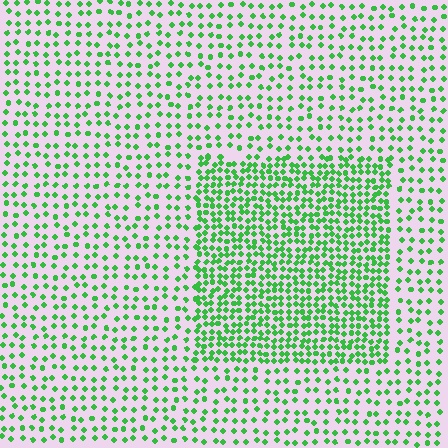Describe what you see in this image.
The image contains small green elements arranged at two different densities. A rectangle-shaped region is visible where the elements are more densely packed than the surrounding area.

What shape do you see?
I see a rectangle.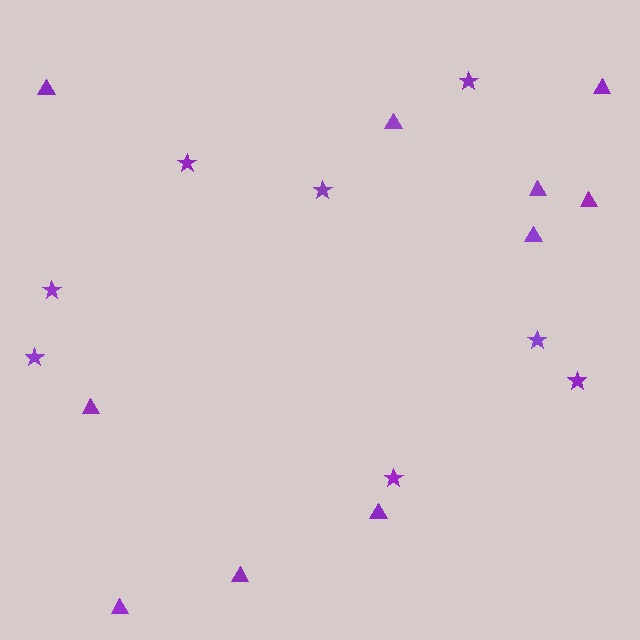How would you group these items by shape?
There are 2 groups: one group of triangles (10) and one group of stars (8).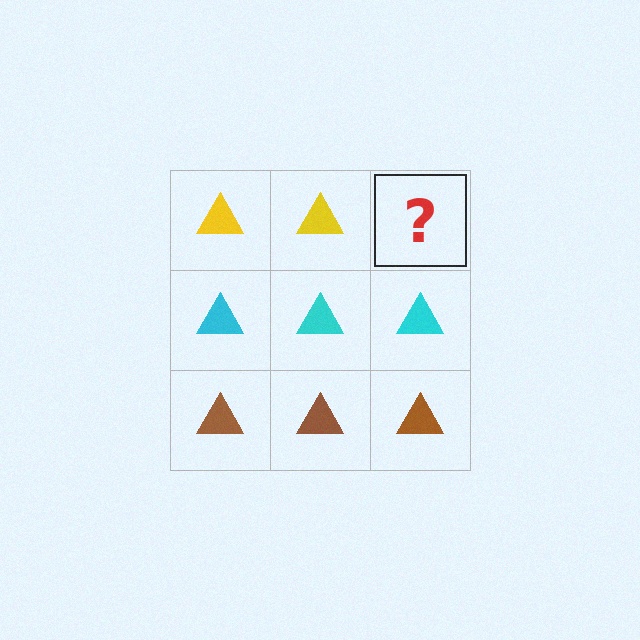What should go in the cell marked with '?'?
The missing cell should contain a yellow triangle.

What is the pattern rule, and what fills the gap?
The rule is that each row has a consistent color. The gap should be filled with a yellow triangle.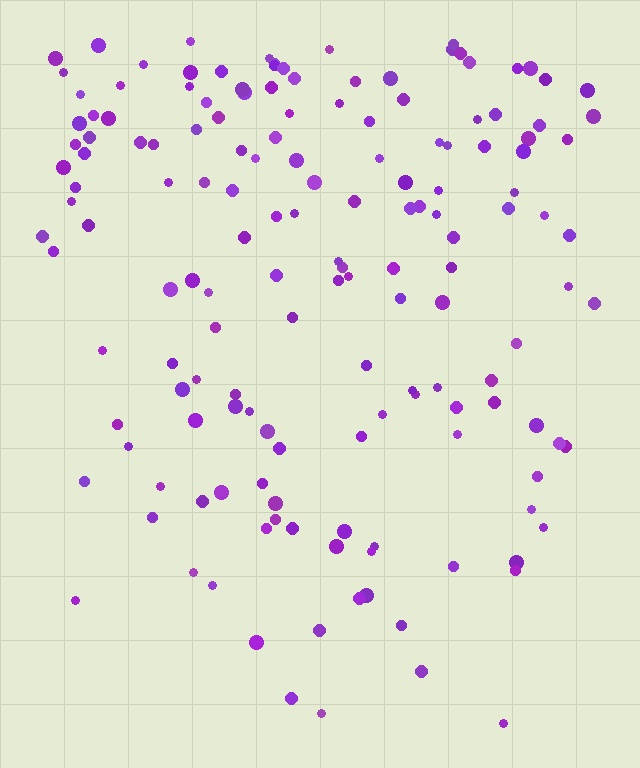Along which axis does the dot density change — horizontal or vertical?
Vertical.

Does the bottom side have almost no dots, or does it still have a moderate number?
Still a moderate number, just noticeably fewer than the top.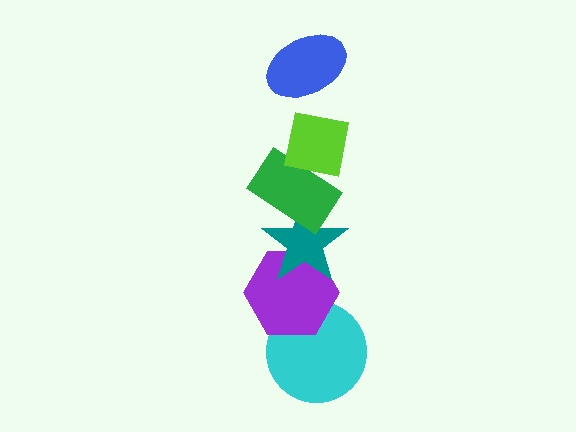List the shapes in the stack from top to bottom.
From top to bottom: the blue ellipse, the lime square, the green rectangle, the teal star, the purple hexagon, the cyan circle.